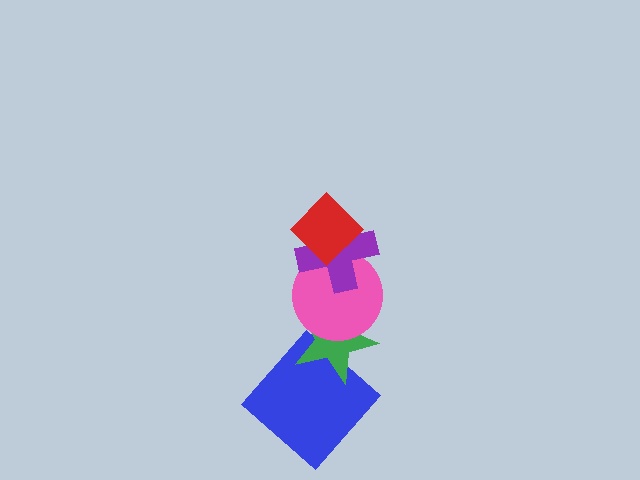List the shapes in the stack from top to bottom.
From top to bottom: the red diamond, the purple cross, the pink circle, the green star, the blue diamond.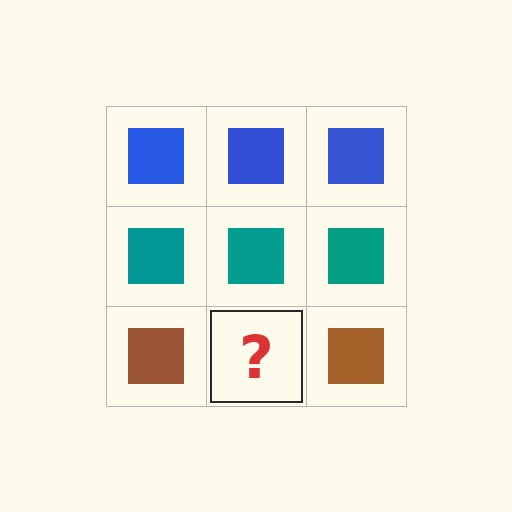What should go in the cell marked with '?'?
The missing cell should contain a brown square.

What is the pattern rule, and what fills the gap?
The rule is that each row has a consistent color. The gap should be filled with a brown square.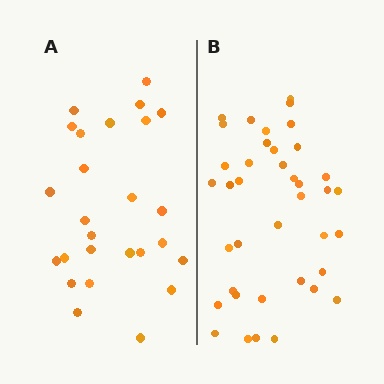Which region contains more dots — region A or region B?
Region B (the right region) has more dots.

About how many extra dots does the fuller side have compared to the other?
Region B has approximately 15 more dots than region A.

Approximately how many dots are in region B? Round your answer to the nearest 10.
About 40 dots. (The exact count is 39, which rounds to 40.)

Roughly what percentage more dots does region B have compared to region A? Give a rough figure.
About 50% more.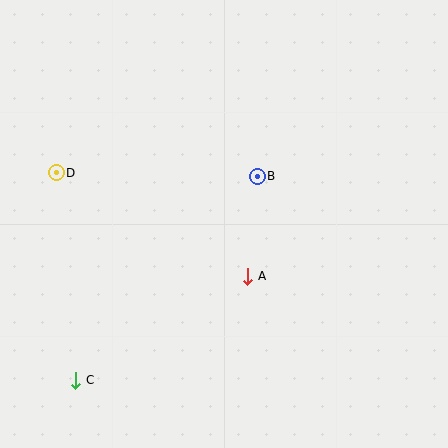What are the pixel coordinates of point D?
Point D is at (56, 173).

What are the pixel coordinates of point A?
Point A is at (248, 276).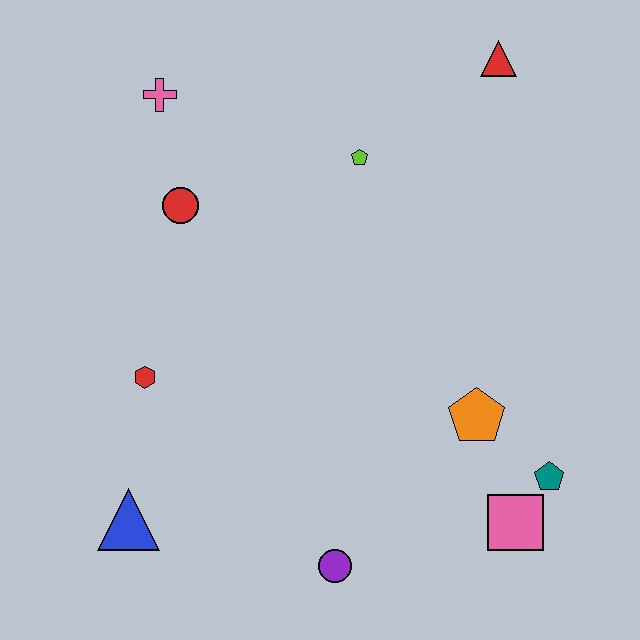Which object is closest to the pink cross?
The red circle is closest to the pink cross.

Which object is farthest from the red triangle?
The blue triangle is farthest from the red triangle.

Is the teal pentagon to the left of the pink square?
No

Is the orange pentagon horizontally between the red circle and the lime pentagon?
No